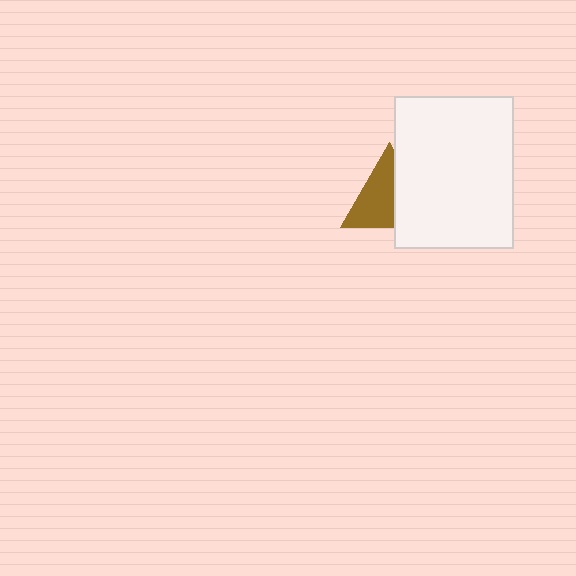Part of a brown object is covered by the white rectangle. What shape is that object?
It is a triangle.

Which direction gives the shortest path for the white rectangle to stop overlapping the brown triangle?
Moving right gives the shortest separation.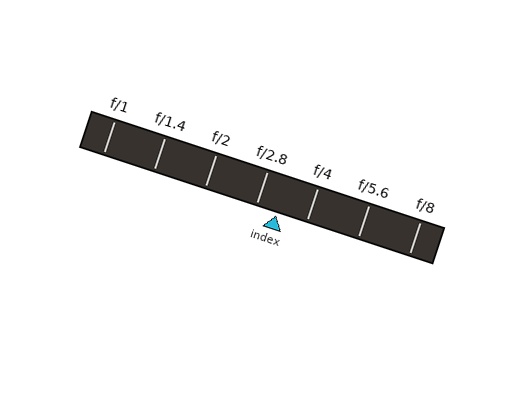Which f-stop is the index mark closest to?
The index mark is closest to f/2.8.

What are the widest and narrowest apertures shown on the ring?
The widest aperture shown is f/1 and the narrowest is f/8.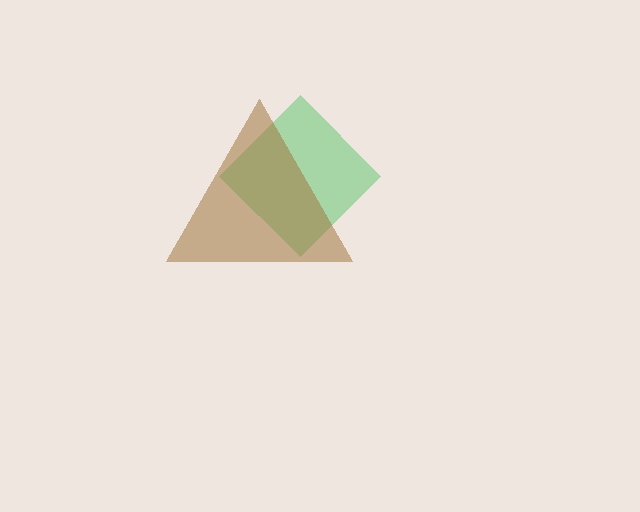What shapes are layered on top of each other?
The layered shapes are: a green diamond, a brown triangle.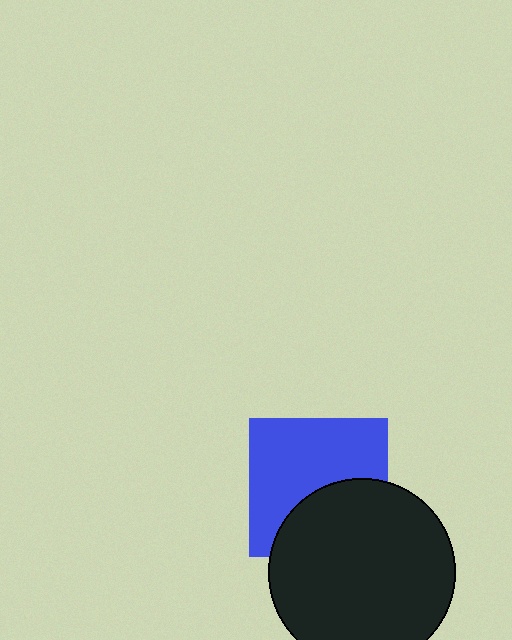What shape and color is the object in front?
The object in front is a black circle.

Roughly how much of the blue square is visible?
About half of it is visible (roughly 61%).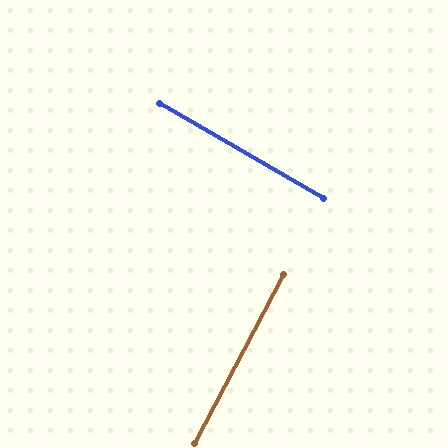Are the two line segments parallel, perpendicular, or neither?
Perpendicular — they meet at approximately 88°.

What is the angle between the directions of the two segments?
Approximately 88 degrees.